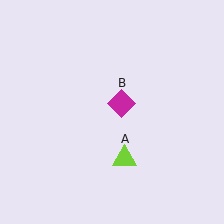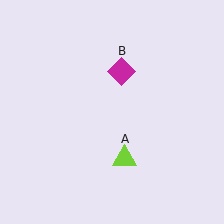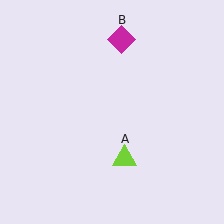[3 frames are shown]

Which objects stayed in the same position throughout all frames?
Lime triangle (object A) remained stationary.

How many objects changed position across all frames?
1 object changed position: magenta diamond (object B).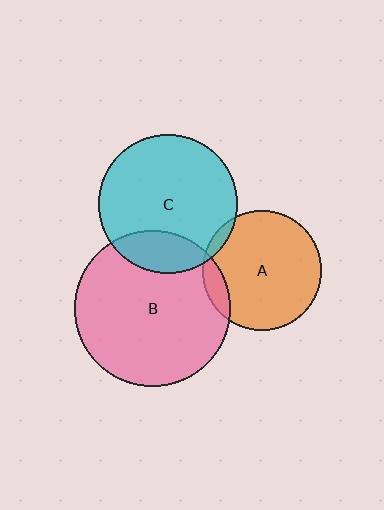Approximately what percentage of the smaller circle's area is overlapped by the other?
Approximately 5%.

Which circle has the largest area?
Circle B (pink).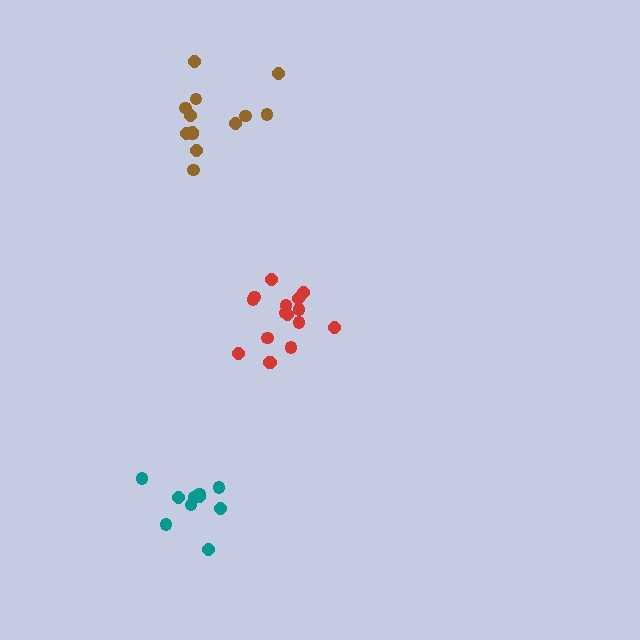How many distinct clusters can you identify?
There are 3 distinct clusters.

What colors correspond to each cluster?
The clusters are colored: teal, red, brown.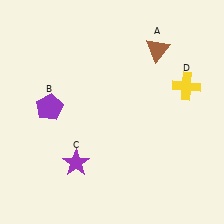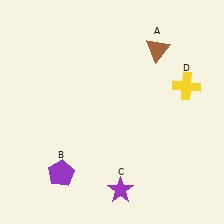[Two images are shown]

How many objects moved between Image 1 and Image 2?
2 objects moved between the two images.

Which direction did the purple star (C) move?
The purple star (C) moved right.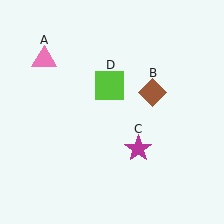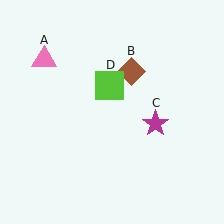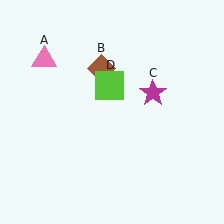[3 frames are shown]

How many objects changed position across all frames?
2 objects changed position: brown diamond (object B), magenta star (object C).